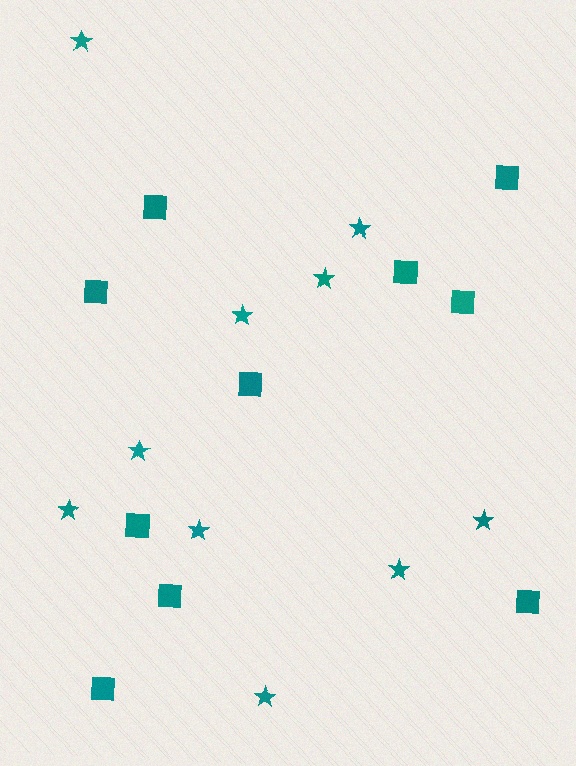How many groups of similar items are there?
There are 2 groups: one group of squares (10) and one group of stars (10).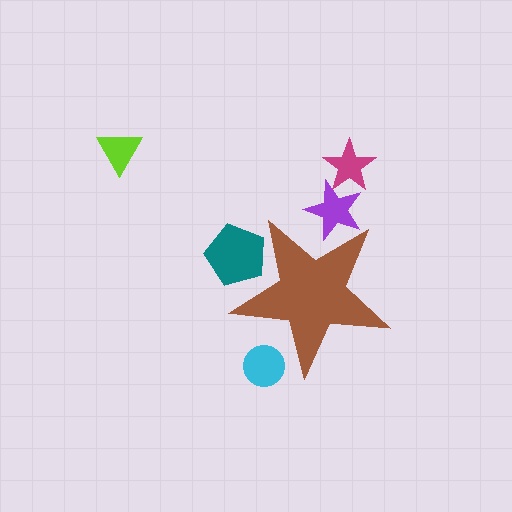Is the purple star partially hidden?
Yes, the purple star is partially hidden behind the brown star.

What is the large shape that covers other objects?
A brown star.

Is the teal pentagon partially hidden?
Yes, the teal pentagon is partially hidden behind the brown star.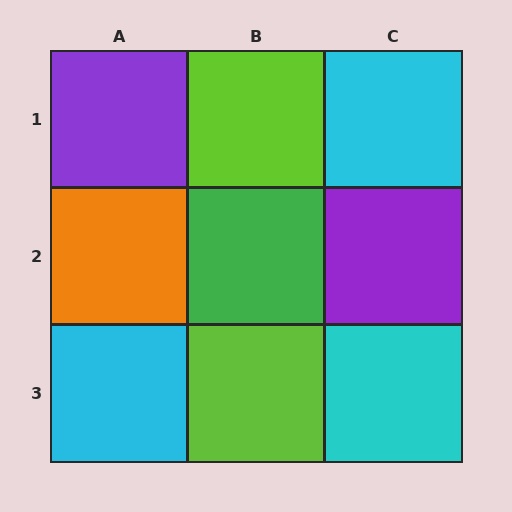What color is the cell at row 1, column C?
Cyan.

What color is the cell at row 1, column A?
Purple.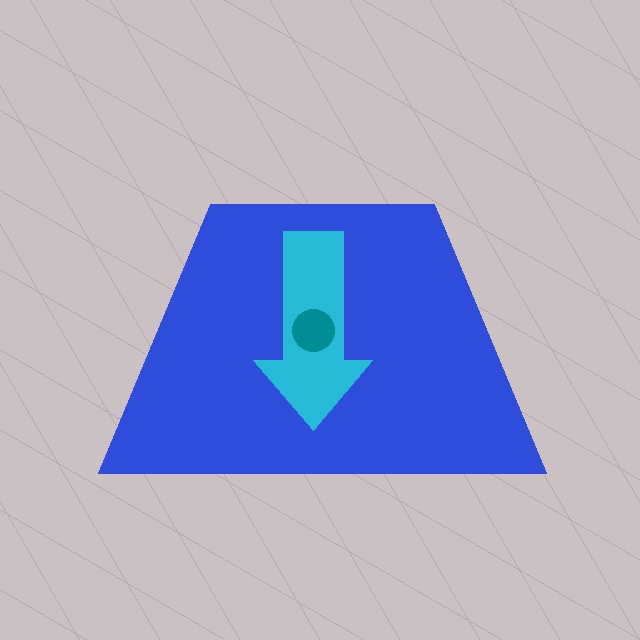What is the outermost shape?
The blue trapezoid.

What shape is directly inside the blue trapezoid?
The cyan arrow.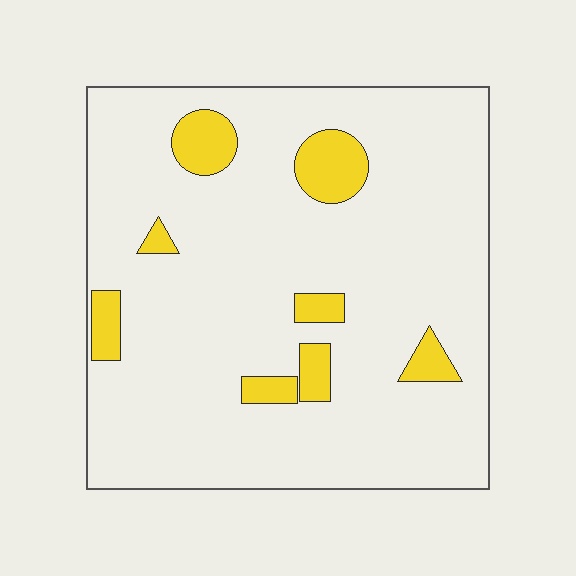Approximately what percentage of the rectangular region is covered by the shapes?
Approximately 10%.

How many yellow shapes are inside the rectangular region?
8.